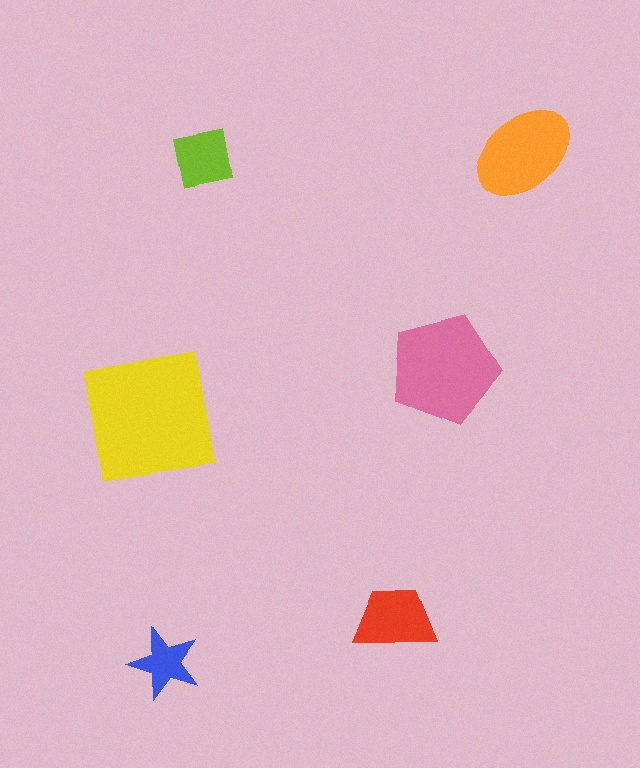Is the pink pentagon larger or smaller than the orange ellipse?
Larger.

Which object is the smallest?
The blue star.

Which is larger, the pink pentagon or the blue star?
The pink pentagon.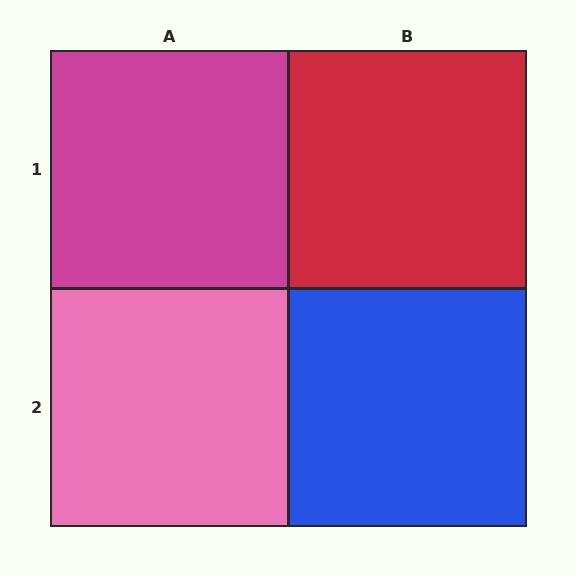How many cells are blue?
1 cell is blue.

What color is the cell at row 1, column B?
Red.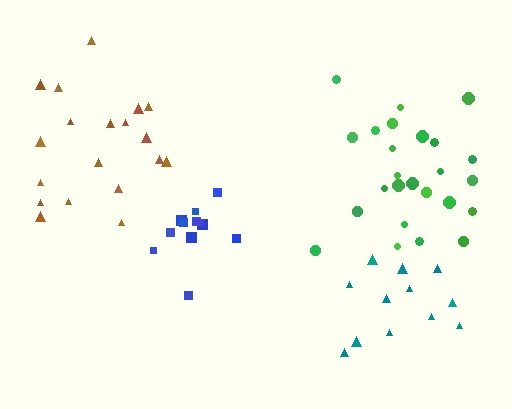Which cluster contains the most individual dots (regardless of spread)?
Green (25).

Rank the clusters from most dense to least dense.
blue, teal, green, brown.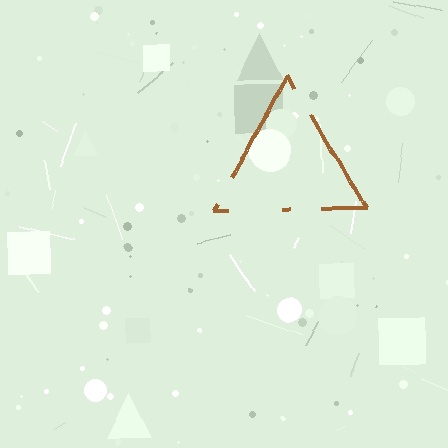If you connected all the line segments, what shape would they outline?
They would outline a triangle.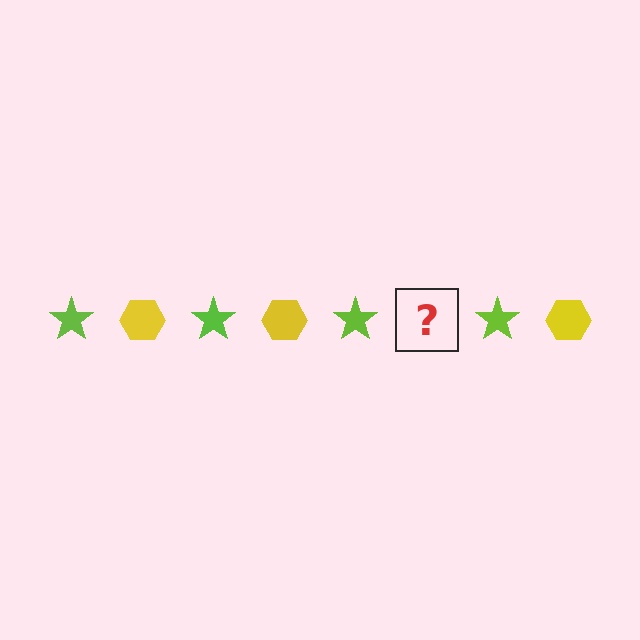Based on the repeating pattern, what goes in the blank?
The blank should be a yellow hexagon.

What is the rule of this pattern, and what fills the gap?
The rule is that the pattern alternates between lime star and yellow hexagon. The gap should be filled with a yellow hexagon.